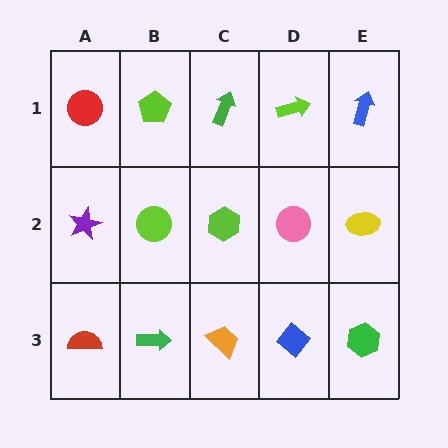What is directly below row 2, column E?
A green hexagon.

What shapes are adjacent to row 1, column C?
A lime hexagon (row 2, column C), a lime pentagon (row 1, column B), a lime arrow (row 1, column D).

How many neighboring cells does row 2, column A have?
3.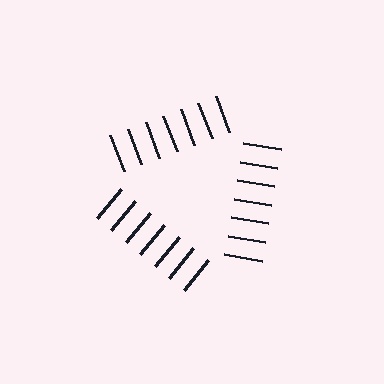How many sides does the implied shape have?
3 sides — the line-ends trace a triangle.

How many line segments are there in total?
21 — 7 along each of the 3 edges.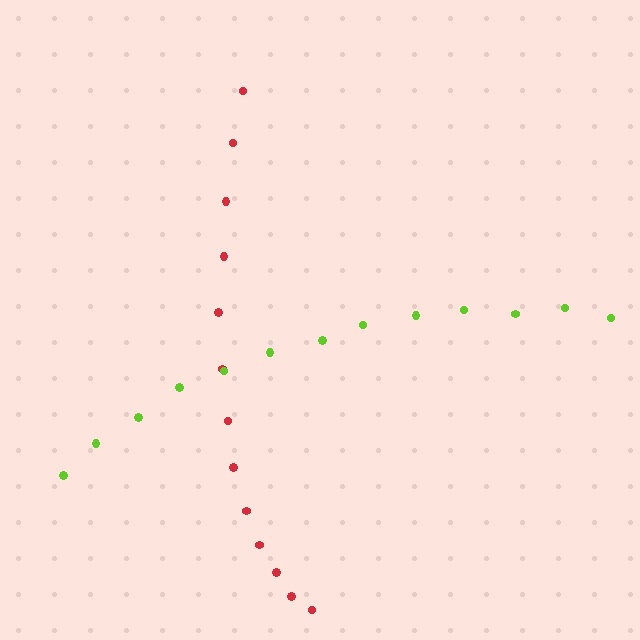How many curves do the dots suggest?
There are 2 distinct paths.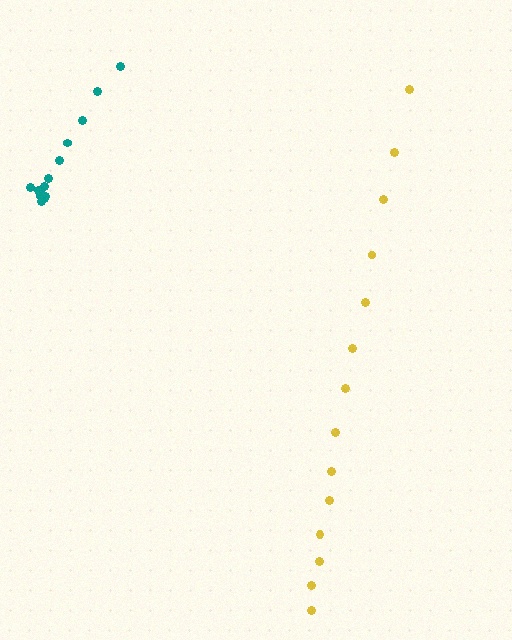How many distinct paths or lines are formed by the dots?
There are 2 distinct paths.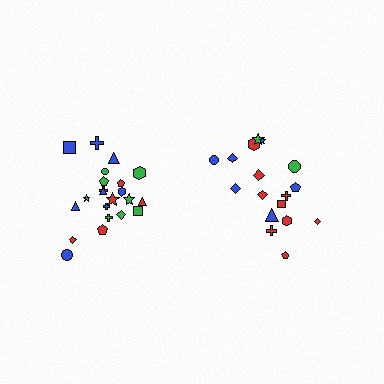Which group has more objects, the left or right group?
The left group.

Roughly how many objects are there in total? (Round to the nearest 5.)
Roughly 40 objects in total.